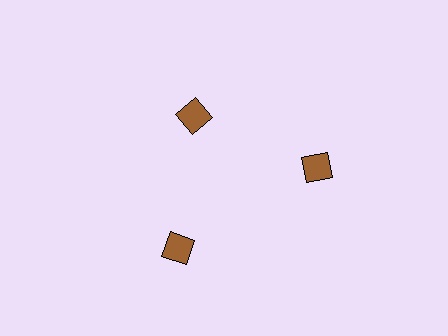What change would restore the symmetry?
The symmetry would be restored by moving it outward, back onto the ring so that all 3 diamonds sit at equal angles and equal distance from the center.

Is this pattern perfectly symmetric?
No. The 3 brown diamonds are arranged in a ring, but one element near the 11 o'clock position is pulled inward toward the center, breaking the 3-fold rotational symmetry.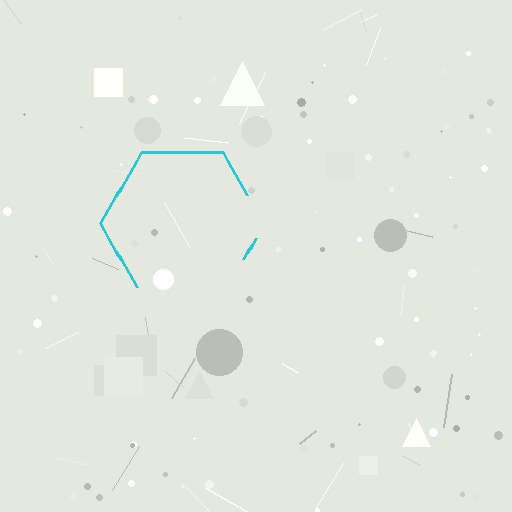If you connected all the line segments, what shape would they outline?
They would outline a hexagon.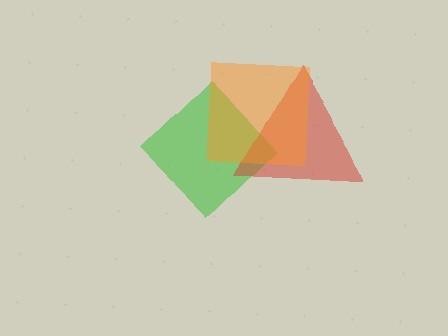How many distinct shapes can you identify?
There are 3 distinct shapes: a green diamond, a red triangle, an orange square.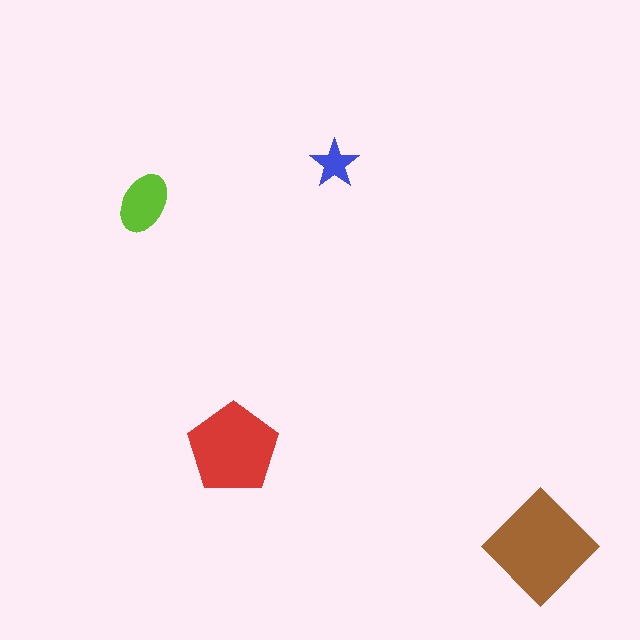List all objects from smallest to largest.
The blue star, the lime ellipse, the red pentagon, the brown diamond.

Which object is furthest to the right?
The brown diamond is rightmost.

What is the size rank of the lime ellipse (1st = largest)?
3rd.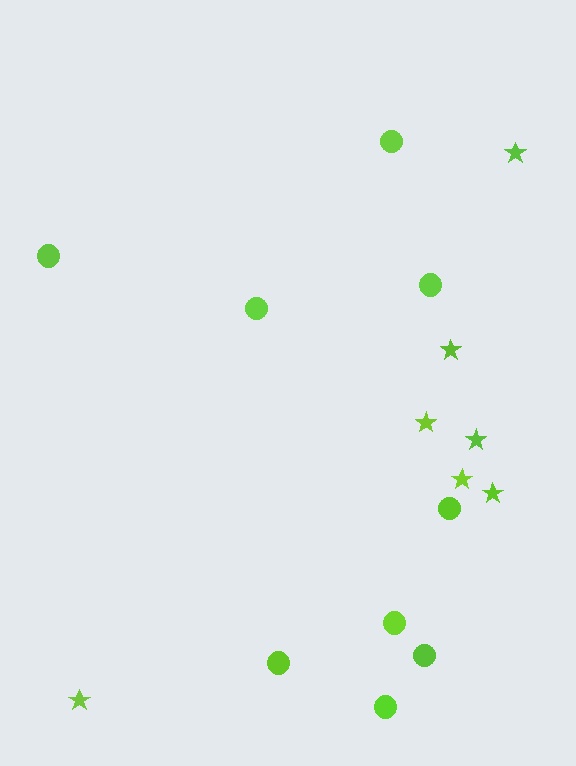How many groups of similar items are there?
There are 2 groups: one group of circles (9) and one group of stars (7).